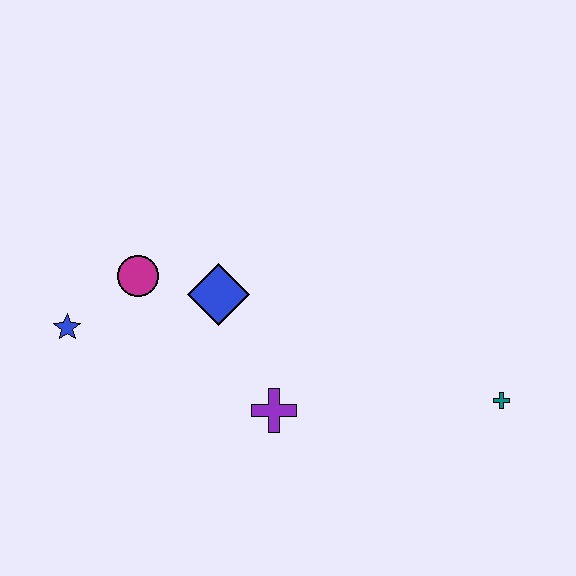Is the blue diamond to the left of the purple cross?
Yes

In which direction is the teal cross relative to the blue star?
The teal cross is to the right of the blue star.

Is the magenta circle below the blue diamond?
No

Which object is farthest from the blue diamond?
The teal cross is farthest from the blue diamond.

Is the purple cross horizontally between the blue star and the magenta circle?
No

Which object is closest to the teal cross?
The purple cross is closest to the teal cross.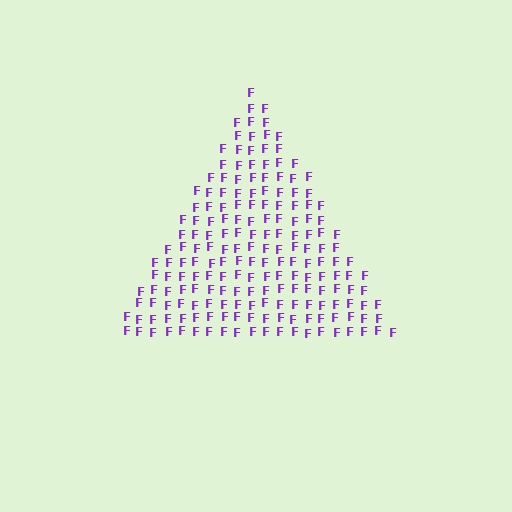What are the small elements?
The small elements are letter F's.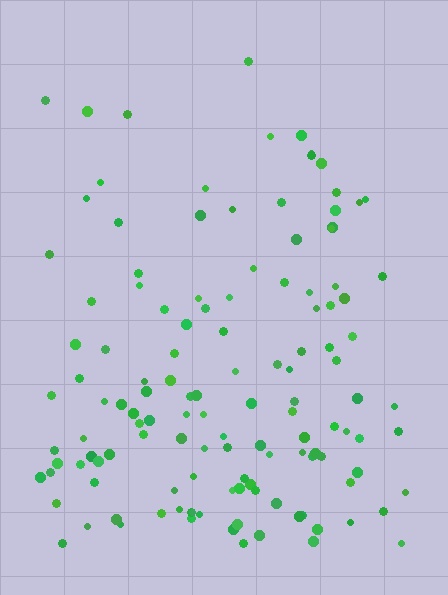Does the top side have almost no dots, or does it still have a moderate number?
Still a moderate number, just noticeably fewer than the bottom.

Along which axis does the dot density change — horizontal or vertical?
Vertical.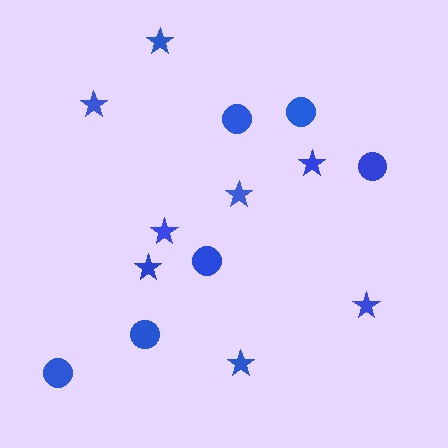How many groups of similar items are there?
There are 2 groups: one group of circles (6) and one group of stars (8).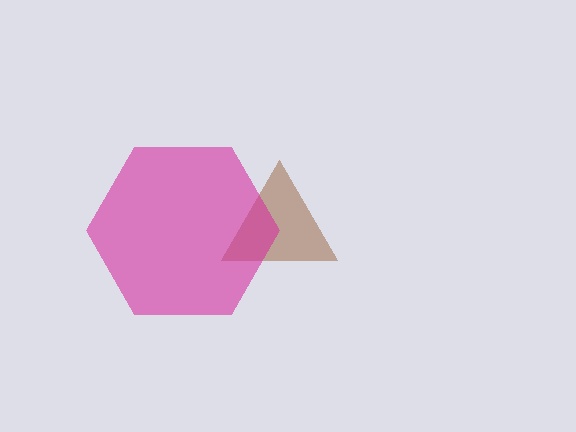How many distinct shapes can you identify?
There are 2 distinct shapes: a brown triangle, a magenta hexagon.